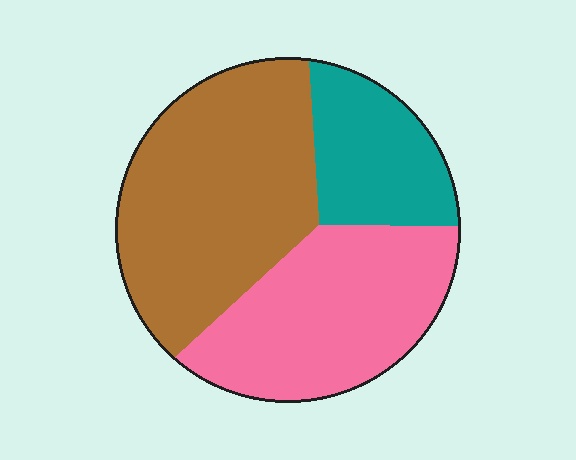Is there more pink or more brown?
Brown.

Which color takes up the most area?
Brown, at roughly 45%.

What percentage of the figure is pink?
Pink covers 36% of the figure.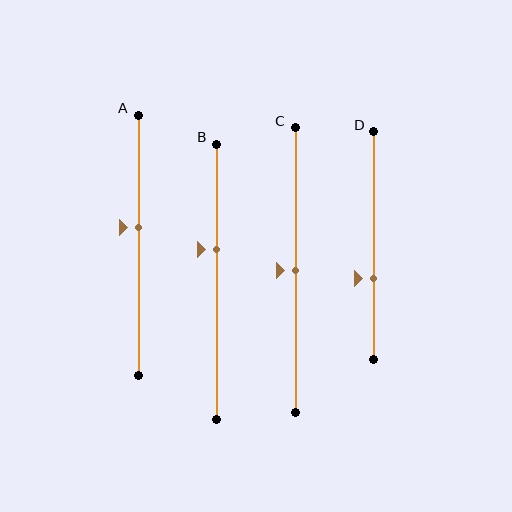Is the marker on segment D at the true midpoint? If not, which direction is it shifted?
No, the marker on segment D is shifted downward by about 14% of the segment length.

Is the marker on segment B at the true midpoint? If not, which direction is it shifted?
No, the marker on segment B is shifted upward by about 12% of the segment length.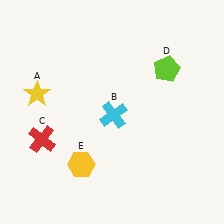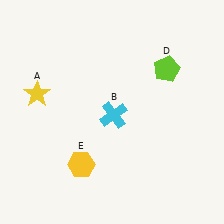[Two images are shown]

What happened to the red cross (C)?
The red cross (C) was removed in Image 2. It was in the bottom-left area of Image 1.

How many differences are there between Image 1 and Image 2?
There is 1 difference between the two images.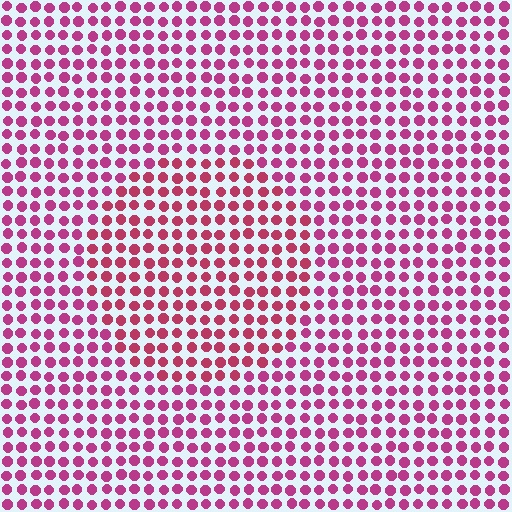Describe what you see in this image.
The image is filled with small magenta elements in a uniform arrangement. A circle-shaped region is visible where the elements are tinted to a slightly different hue, forming a subtle color boundary.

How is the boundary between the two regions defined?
The boundary is defined purely by a slight shift in hue (about 19 degrees). Spacing, size, and orientation are identical on both sides.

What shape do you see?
I see a circle.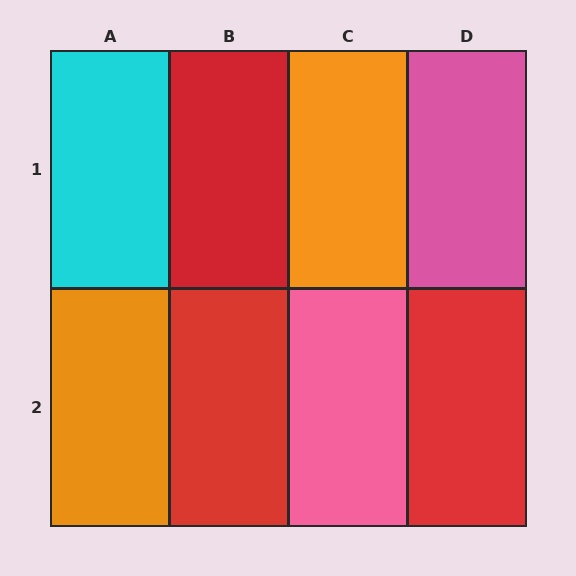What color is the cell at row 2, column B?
Red.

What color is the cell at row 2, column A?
Orange.